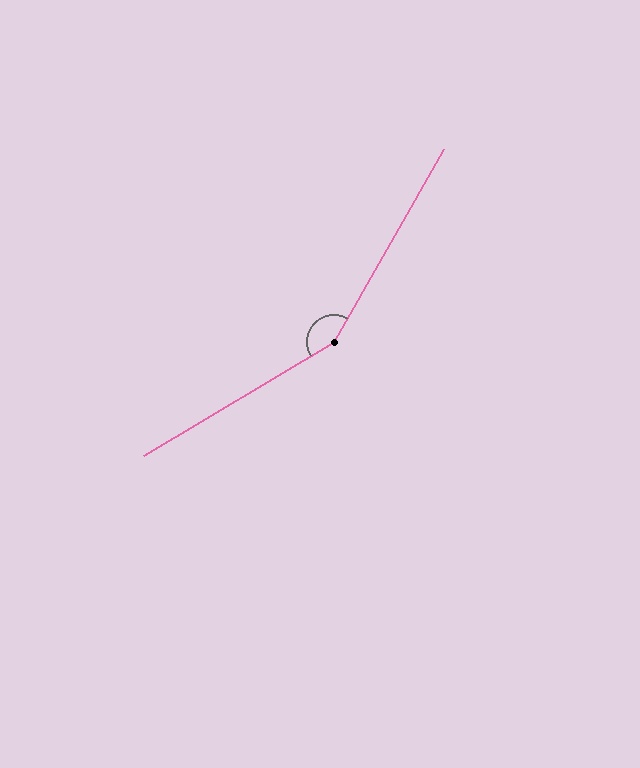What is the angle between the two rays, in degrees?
Approximately 151 degrees.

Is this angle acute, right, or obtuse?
It is obtuse.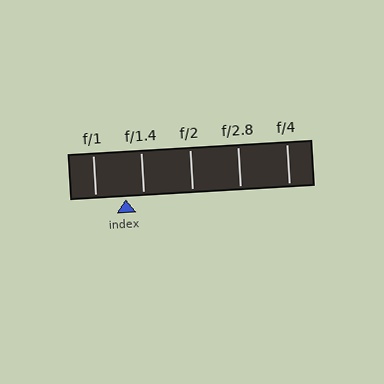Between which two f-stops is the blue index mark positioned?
The index mark is between f/1 and f/1.4.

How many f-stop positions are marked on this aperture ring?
There are 5 f-stop positions marked.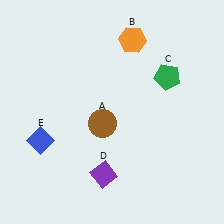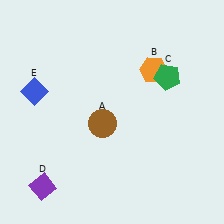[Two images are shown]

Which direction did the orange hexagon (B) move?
The orange hexagon (B) moved down.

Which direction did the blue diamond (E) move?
The blue diamond (E) moved up.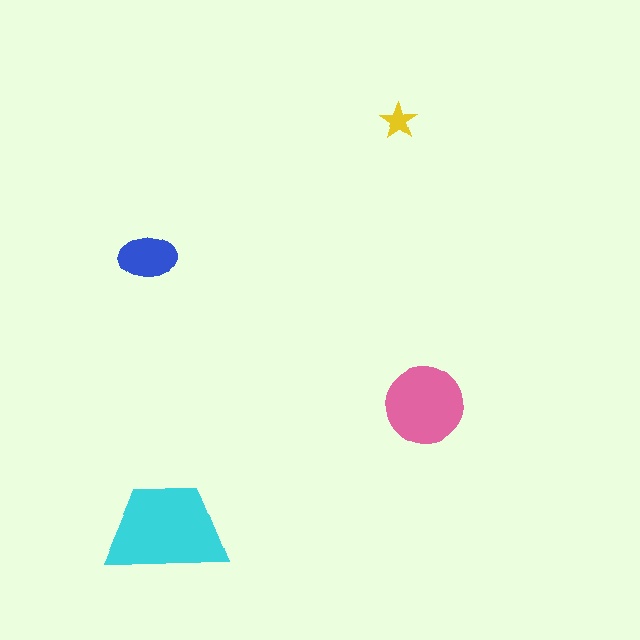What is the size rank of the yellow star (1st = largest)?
4th.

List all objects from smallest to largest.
The yellow star, the blue ellipse, the pink circle, the cyan trapezoid.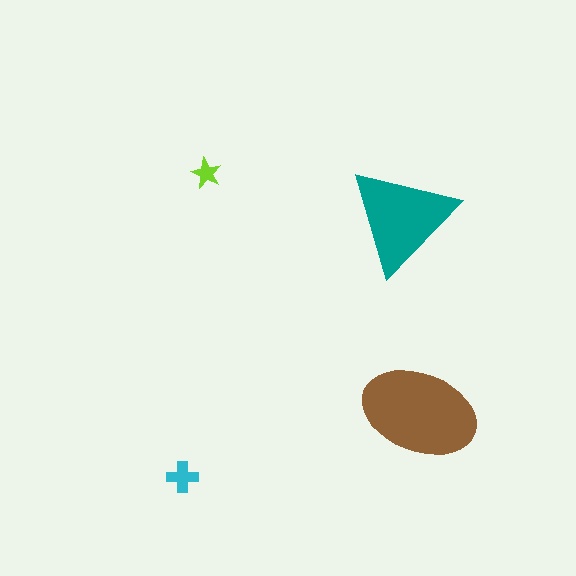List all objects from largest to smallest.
The brown ellipse, the teal triangle, the cyan cross, the lime star.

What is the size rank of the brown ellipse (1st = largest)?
1st.